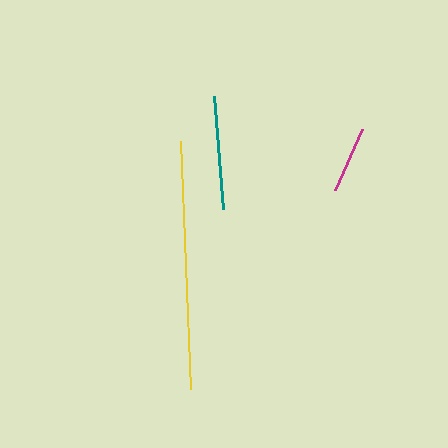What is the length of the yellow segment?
The yellow segment is approximately 248 pixels long.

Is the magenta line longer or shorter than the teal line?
The teal line is longer than the magenta line.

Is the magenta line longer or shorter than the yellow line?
The yellow line is longer than the magenta line.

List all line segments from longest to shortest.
From longest to shortest: yellow, teal, magenta.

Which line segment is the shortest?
The magenta line is the shortest at approximately 67 pixels.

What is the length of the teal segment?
The teal segment is approximately 113 pixels long.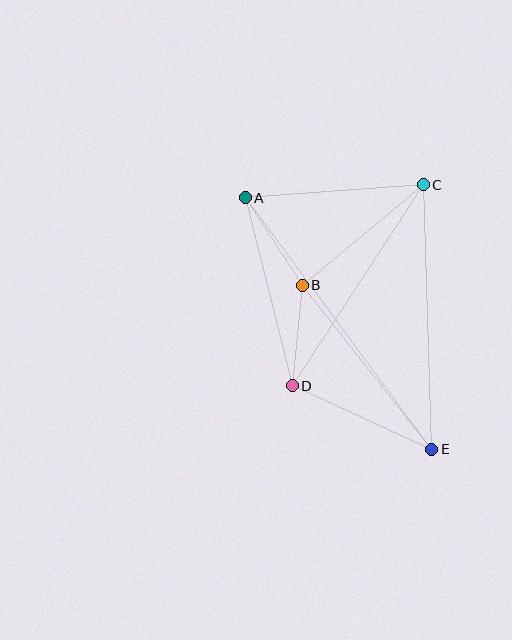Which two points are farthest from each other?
Points A and E are farthest from each other.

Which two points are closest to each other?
Points B and D are closest to each other.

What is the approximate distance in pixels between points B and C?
The distance between B and C is approximately 157 pixels.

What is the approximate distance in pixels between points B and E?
The distance between B and E is approximately 209 pixels.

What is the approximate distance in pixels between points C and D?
The distance between C and D is approximately 240 pixels.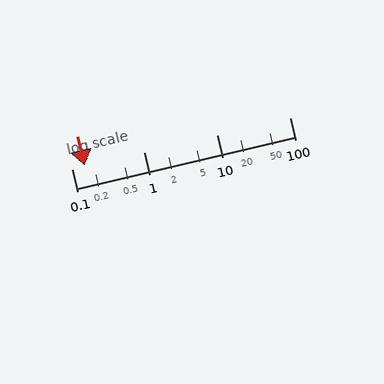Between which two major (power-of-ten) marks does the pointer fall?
The pointer is between 0.1 and 1.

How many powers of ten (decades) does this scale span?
The scale spans 3 decades, from 0.1 to 100.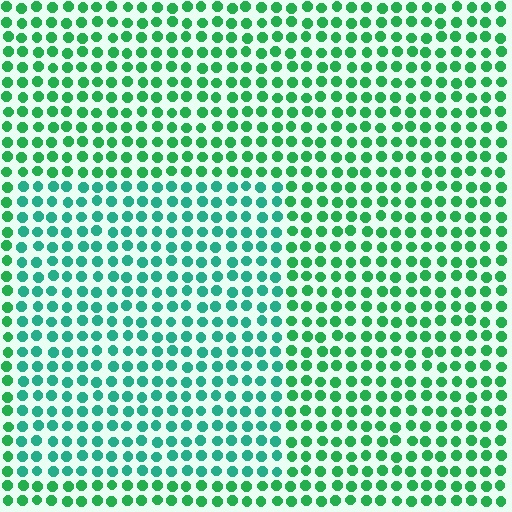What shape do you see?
I see a rectangle.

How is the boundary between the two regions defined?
The boundary is defined purely by a slight shift in hue (about 26 degrees). Spacing, size, and orientation are identical on both sides.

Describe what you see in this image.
The image is filled with small green elements in a uniform arrangement. A rectangle-shaped region is visible where the elements are tinted to a slightly different hue, forming a subtle color boundary.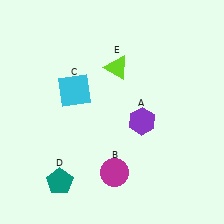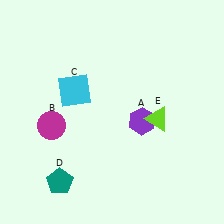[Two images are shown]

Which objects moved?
The objects that moved are: the magenta circle (B), the lime triangle (E).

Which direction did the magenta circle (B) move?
The magenta circle (B) moved left.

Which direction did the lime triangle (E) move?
The lime triangle (E) moved down.